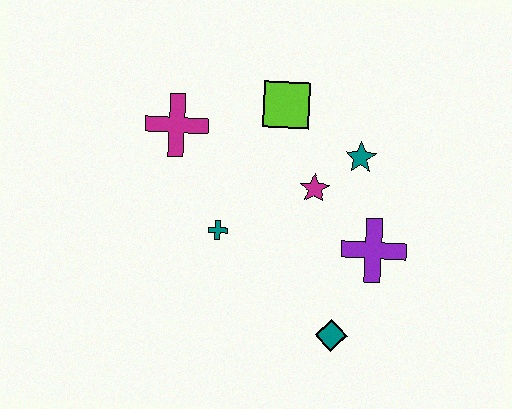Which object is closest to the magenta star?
The teal star is closest to the magenta star.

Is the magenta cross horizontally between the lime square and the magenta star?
No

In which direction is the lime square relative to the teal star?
The lime square is to the left of the teal star.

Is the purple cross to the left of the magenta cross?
No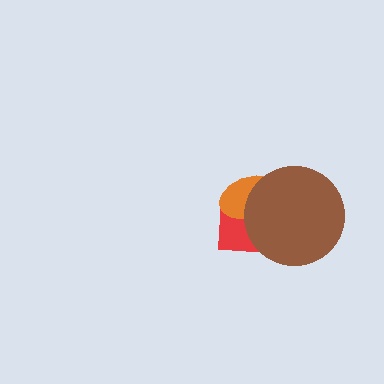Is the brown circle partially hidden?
No, no other shape covers it.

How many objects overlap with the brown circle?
2 objects overlap with the brown circle.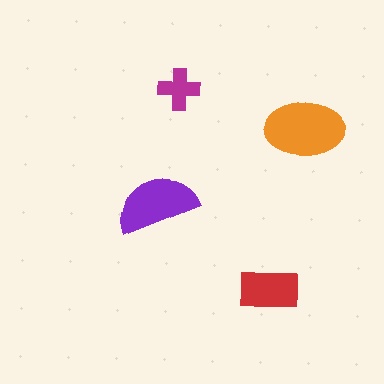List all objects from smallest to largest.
The magenta cross, the red rectangle, the purple semicircle, the orange ellipse.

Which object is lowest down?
The red rectangle is bottommost.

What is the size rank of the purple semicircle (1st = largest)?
2nd.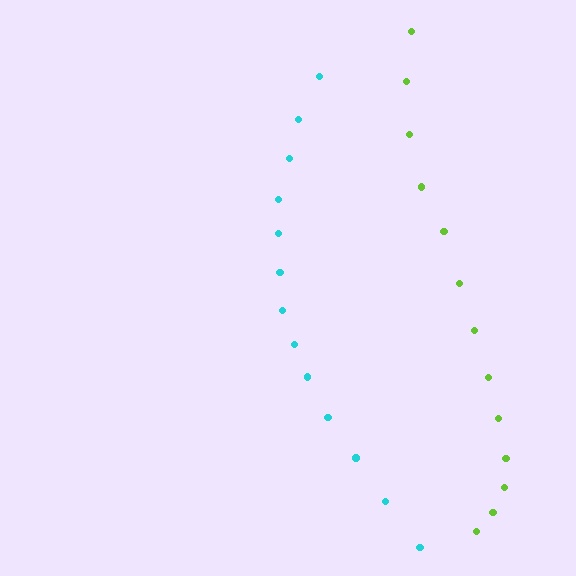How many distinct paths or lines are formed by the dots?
There are 2 distinct paths.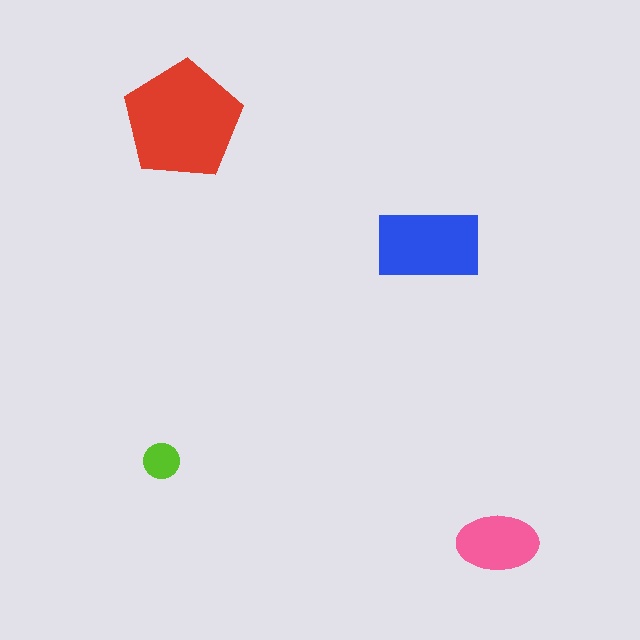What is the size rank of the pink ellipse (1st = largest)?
3rd.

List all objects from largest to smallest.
The red pentagon, the blue rectangle, the pink ellipse, the lime circle.